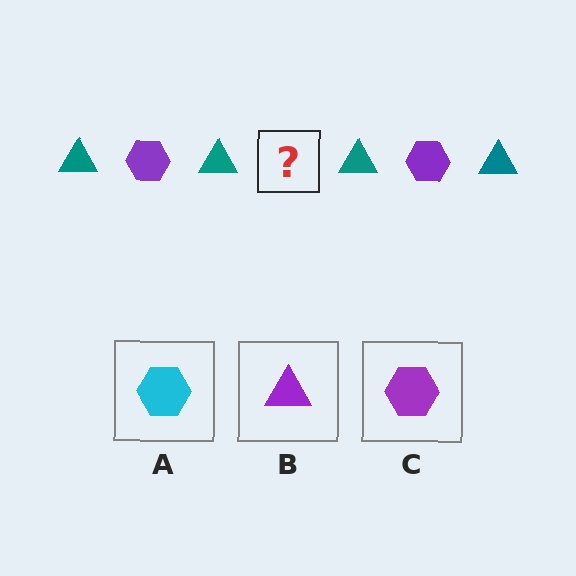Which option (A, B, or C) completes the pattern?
C.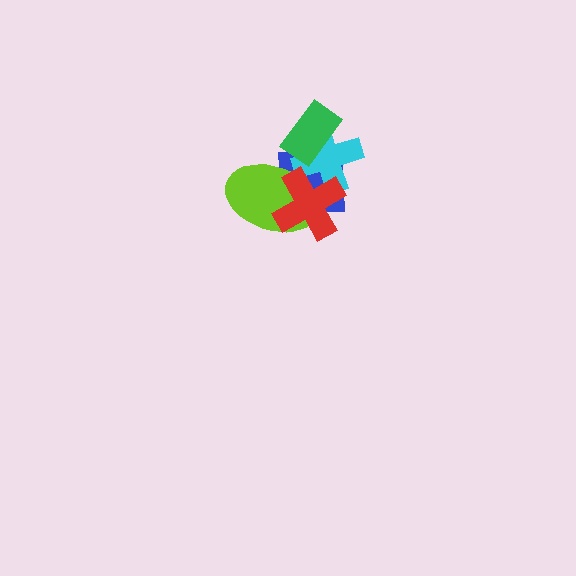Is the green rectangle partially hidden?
No, no other shape covers it.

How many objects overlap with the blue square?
4 objects overlap with the blue square.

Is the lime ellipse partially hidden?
Yes, it is partially covered by another shape.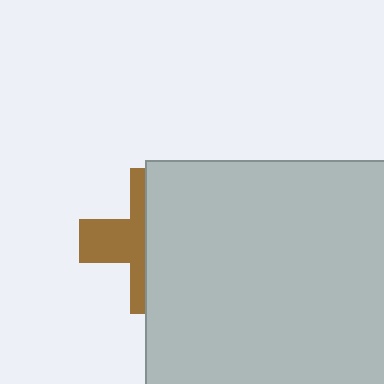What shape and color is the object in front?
The object in front is a light gray rectangle.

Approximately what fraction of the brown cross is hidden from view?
Roughly 58% of the brown cross is hidden behind the light gray rectangle.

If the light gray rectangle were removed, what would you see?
You would see the complete brown cross.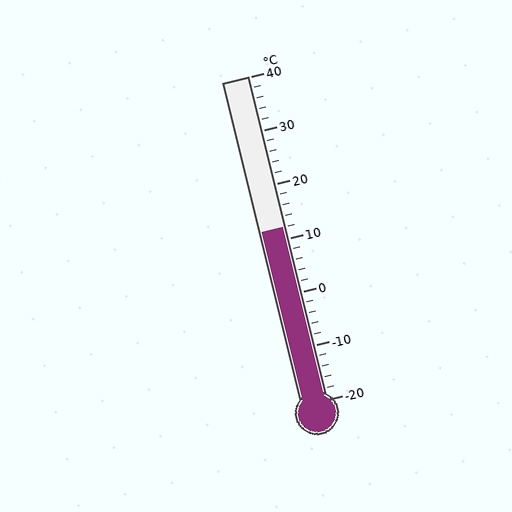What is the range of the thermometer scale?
The thermometer scale ranges from -20°C to 40°C.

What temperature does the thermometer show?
The thermometer shows approximately 12°C.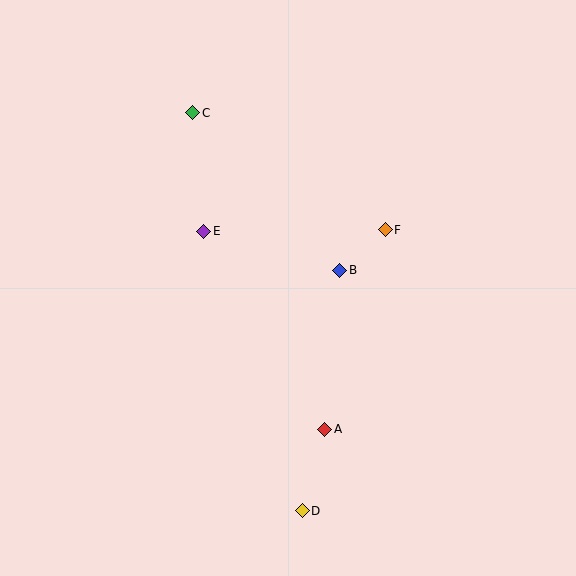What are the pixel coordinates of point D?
Point D is at (302, 511).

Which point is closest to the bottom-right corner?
Point D is closest to the bottom-right corner.